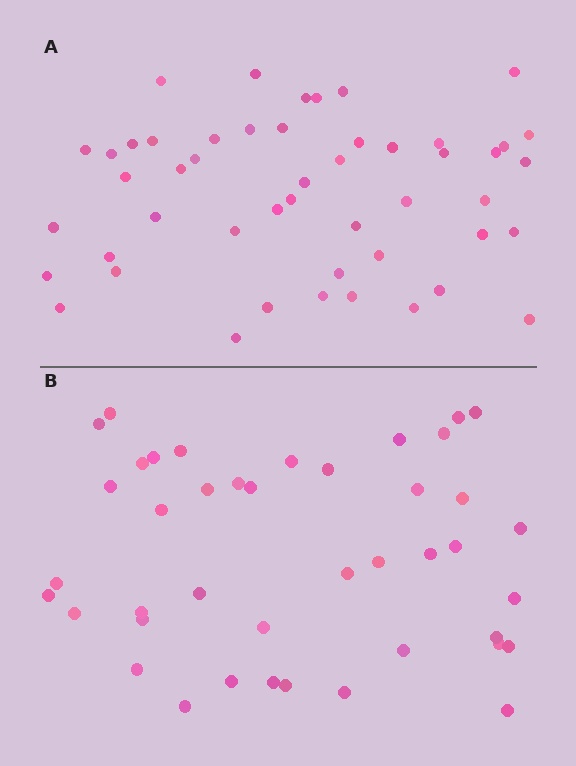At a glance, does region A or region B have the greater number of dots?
Region A (the top region) has more dots.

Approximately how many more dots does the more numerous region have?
Region A has roughly 8 or so more dots than region B.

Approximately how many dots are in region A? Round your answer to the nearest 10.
About 50 dots. (The exact count is 49, which rounds to 50.)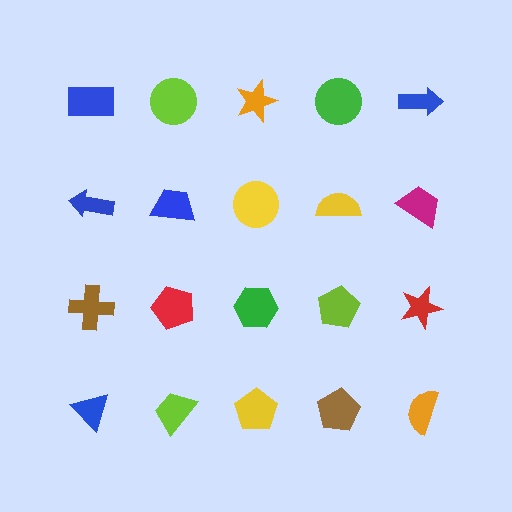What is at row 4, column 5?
An orange semicircle.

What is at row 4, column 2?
A lime trapezoid.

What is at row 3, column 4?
A lime pentagon.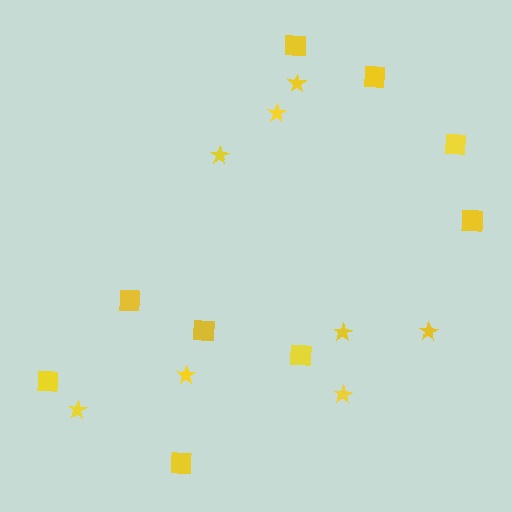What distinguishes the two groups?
There are 2 groups: one group of stars (8) and one group of squares (9).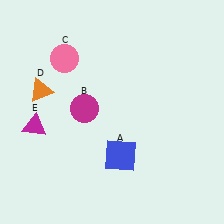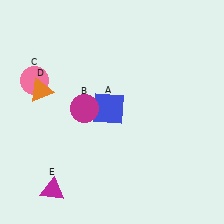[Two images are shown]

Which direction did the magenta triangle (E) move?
The magenta triangle (E) moved down.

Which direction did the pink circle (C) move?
The pink circle (C) moved left.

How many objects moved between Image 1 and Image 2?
3 objects moved between the two images.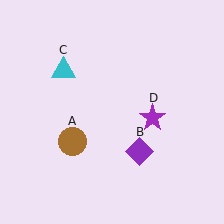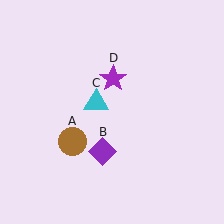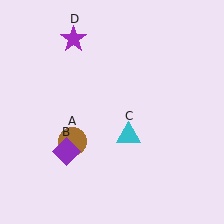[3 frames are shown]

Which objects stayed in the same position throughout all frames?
Brown circle (object A) remained stationary.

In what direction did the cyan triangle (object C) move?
The cyan triangle (object C) moved down and to the right.